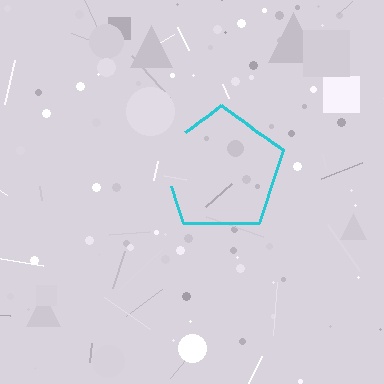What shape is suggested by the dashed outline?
The dashed outline suggests a pentagon.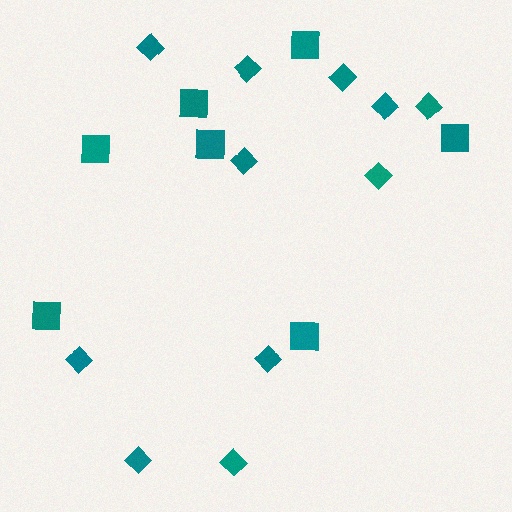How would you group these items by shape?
There are 2 groups: one group of squares (7) and one group of diamonds (11).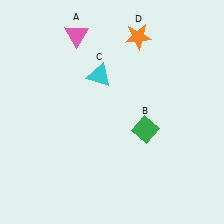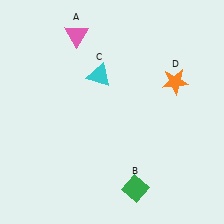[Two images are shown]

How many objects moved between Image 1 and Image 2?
2 objects moved between the two images.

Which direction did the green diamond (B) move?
The green diamond (B) moved down.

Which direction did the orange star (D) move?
The orange star (D) moved down.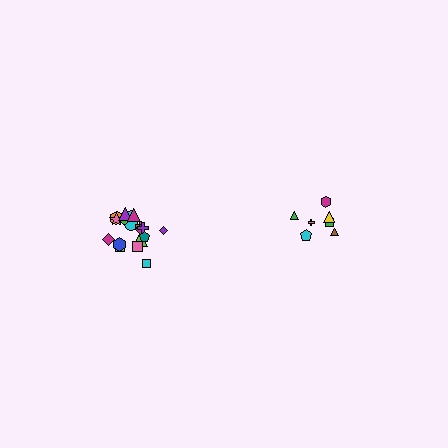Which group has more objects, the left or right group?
The left group.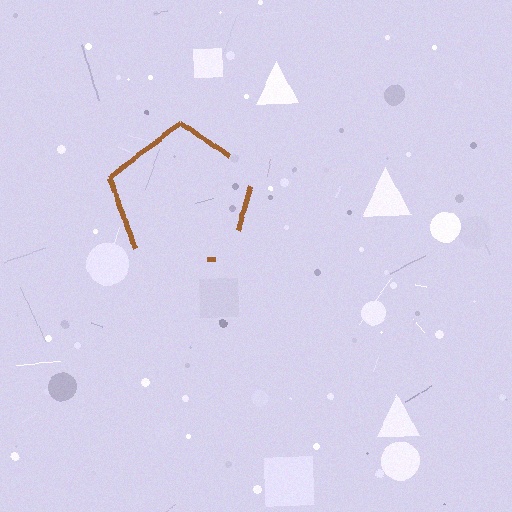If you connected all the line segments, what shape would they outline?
They would outline a pentagon.